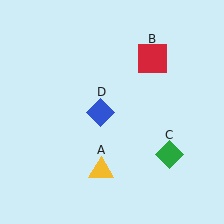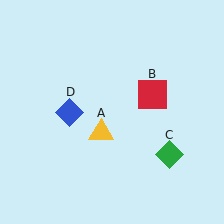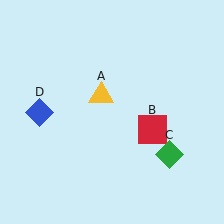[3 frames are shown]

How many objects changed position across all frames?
3 objects changed position: yellow triangle (object A), red square (object B), blue diamond (object D).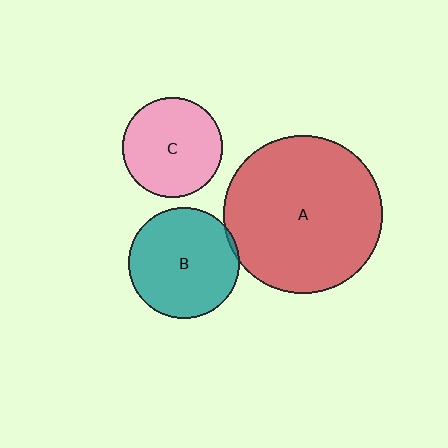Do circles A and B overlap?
Yes.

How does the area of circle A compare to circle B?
Approximately 2.0 times.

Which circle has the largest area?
Circle A (red).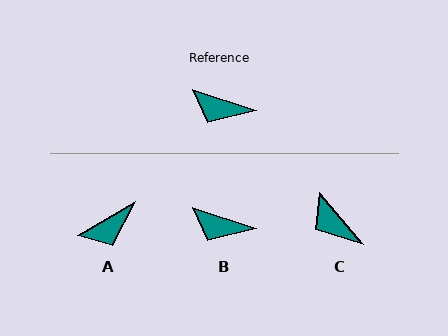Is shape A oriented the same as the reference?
No, it is off by about 48 degrees.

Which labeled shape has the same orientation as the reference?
B.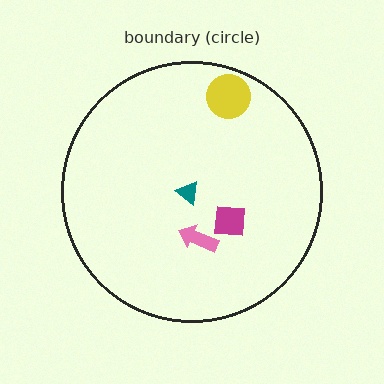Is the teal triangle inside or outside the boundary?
Inside.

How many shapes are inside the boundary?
4 inside, 0 outside.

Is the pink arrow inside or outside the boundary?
Inside.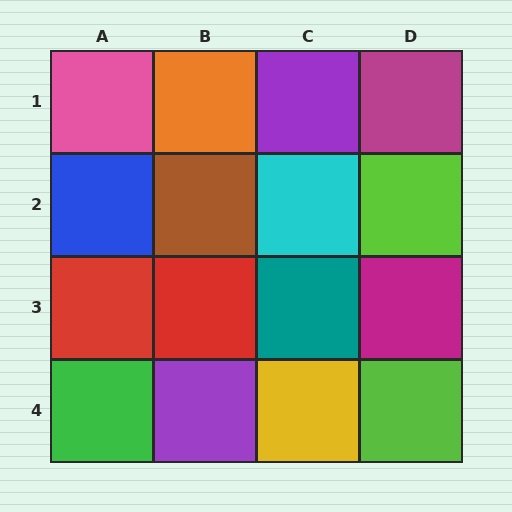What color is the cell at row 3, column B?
Red.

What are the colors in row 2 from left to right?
Blue, brown, cyan, lime.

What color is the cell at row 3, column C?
Teal.